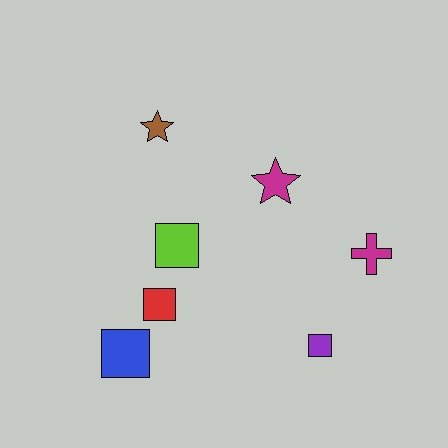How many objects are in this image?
There are 7 objects.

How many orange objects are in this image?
There are no orange objects.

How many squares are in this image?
There are 4 squares.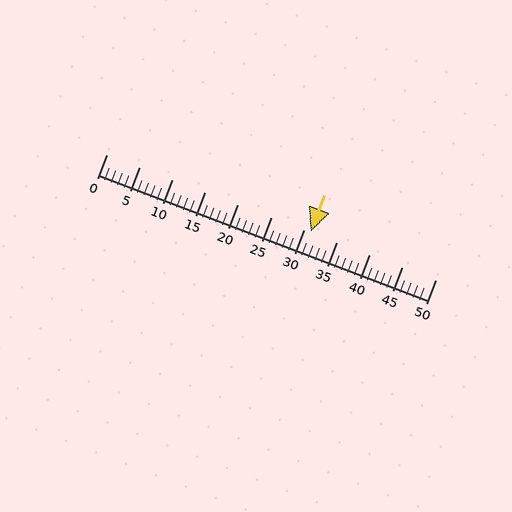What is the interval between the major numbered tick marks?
The major tick marks are spaced 5 units apart.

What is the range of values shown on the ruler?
The ruler shows values from 0 to 50.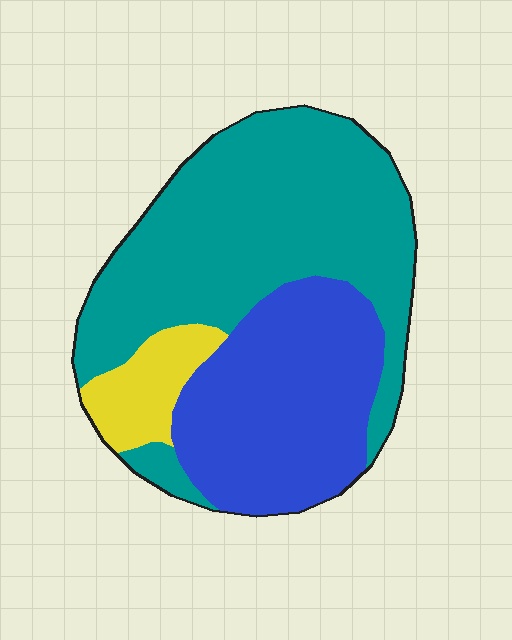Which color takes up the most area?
Teal, at roughly 55%.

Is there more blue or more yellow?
Blue.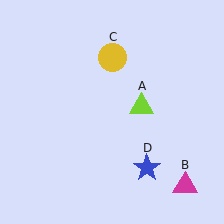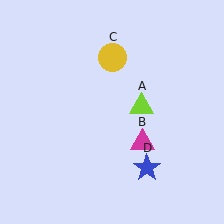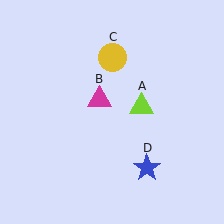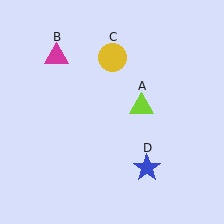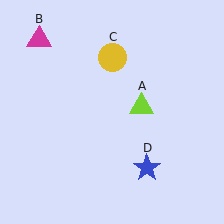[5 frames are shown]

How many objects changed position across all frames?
1 object changed position: magenta triangle (object B).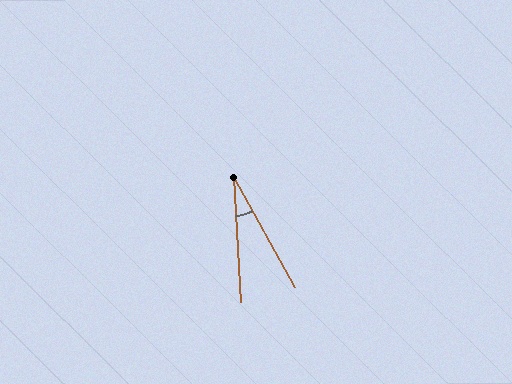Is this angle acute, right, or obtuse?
It is acute.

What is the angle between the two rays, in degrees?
Approximately 26 degrees.